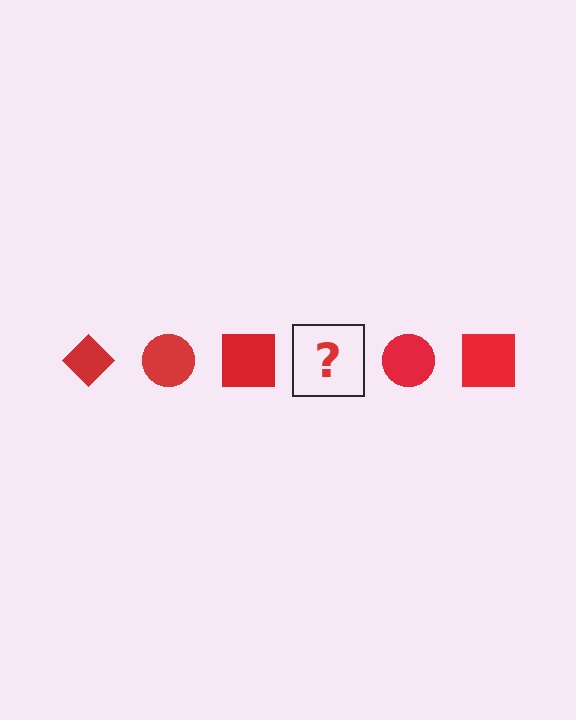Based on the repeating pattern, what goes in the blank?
The blank should be a red diamond.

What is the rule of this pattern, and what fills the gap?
The rule is that the pattern cycles through diamond, circle, square shapes in red. The gap should be filled with a red diamond.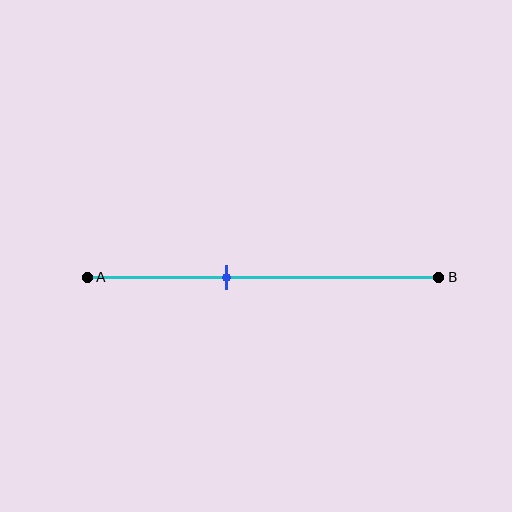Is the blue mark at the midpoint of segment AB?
No, the mark is at about 40% from A, not at the 50% midpoint.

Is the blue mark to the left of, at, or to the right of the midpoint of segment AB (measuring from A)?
The blue mark is to the left of the midpoint of segment AB.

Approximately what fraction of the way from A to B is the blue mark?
The blue mark is approximately 40% of the way from A to B.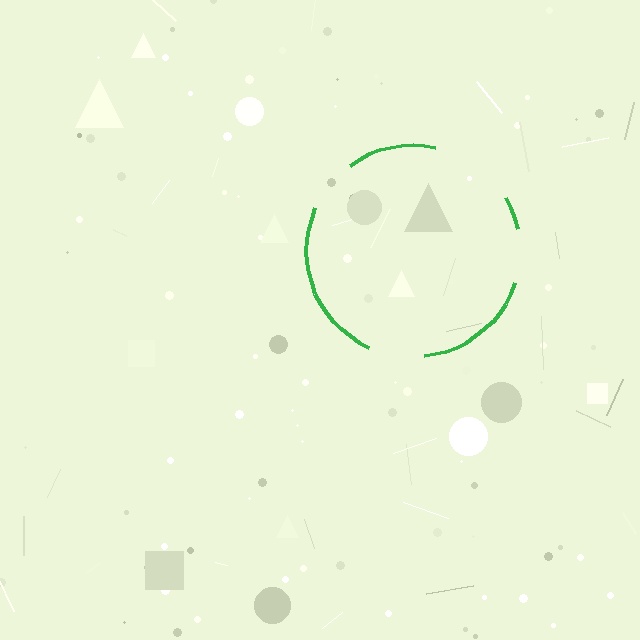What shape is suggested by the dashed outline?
The dashed outline suggests a circle.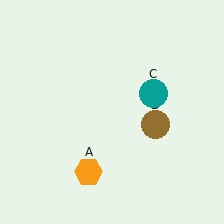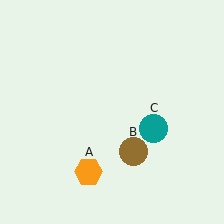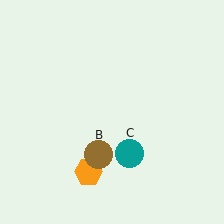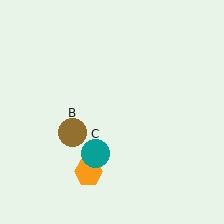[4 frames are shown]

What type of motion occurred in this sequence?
The brown circle (object B), teal circle (object C) rotated clockwise around the center of the scene.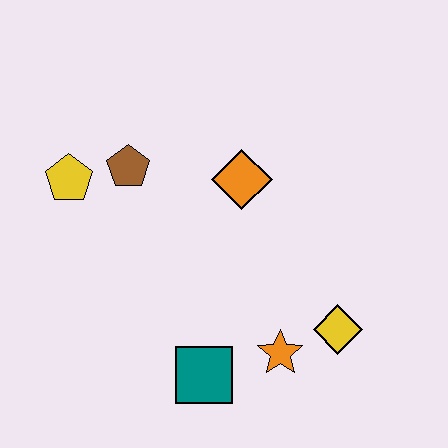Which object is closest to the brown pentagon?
The yellow pentagon is closest to the brown pentagon.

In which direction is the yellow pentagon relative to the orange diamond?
The yellow pentagon is to the left of the orange diamond.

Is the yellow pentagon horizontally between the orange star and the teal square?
No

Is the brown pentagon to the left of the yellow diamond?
Yes